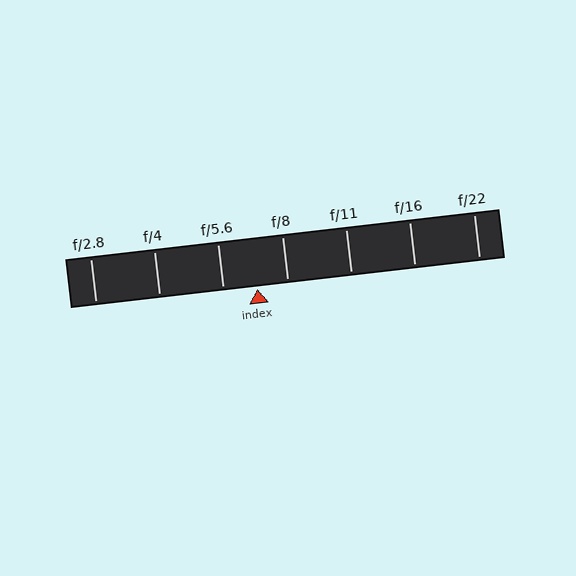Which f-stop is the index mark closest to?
The index mark is closest to f/8.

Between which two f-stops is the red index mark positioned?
The index mark is between f/5.6 and f/8.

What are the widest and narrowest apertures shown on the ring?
The widest aperture shown is f/2.8 and the narrowest is f/22.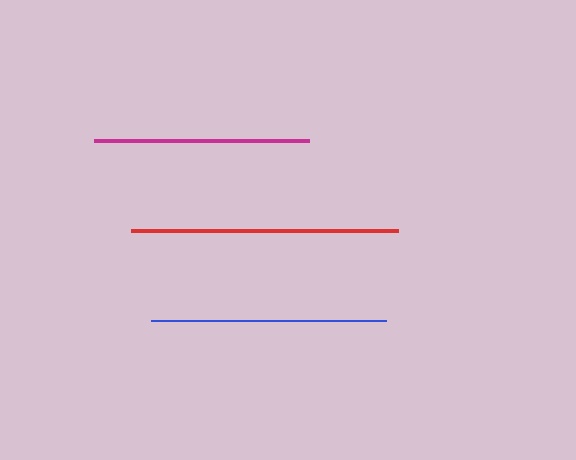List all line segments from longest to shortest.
From longest to shortest: red, blue, magenta.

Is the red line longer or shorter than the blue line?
The red line is longer than the blue line.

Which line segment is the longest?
The red line is the longest at approximately 267 pixels.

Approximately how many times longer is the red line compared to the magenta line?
The red line is approximately 1.2 times the length of the magenta line.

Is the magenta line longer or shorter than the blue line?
The blue line is longer than the magenta line.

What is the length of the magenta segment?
The magenta segment is approximately 215 pixels long.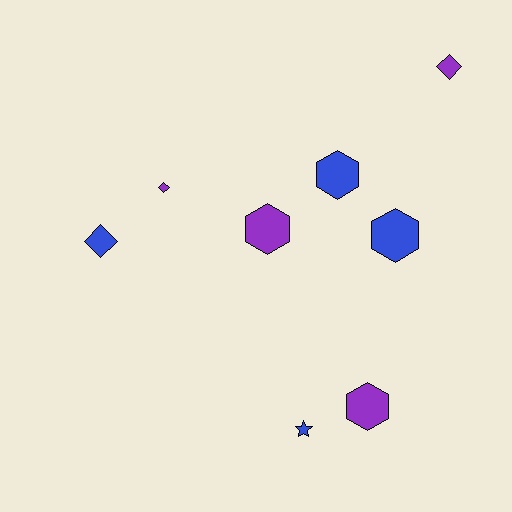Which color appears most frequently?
Blue, with 4 objects.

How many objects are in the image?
There are 8 objects.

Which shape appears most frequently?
Hexagon, with 4 objects.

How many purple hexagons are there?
There are 2 purple hexagons.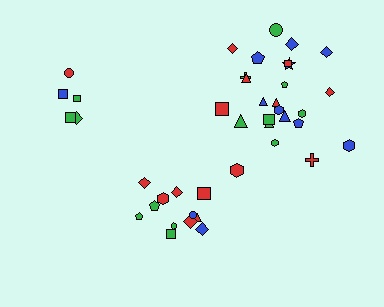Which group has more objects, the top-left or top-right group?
The top-right group.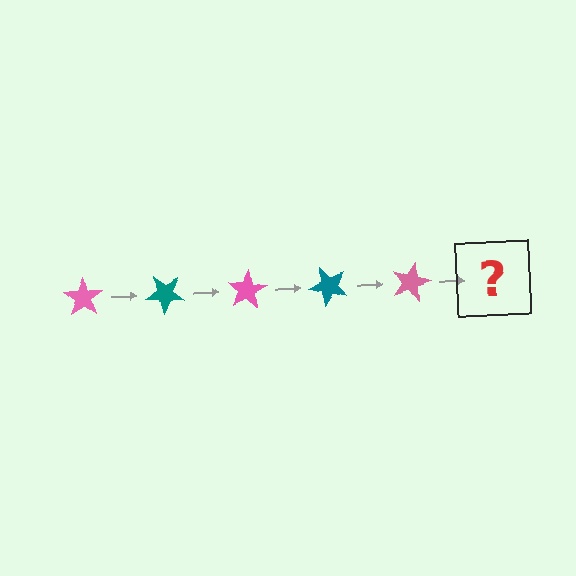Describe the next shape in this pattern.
It should be a teal star, rotated 200 degrees from the start.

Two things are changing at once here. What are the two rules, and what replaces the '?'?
The two rules are that it rotates 40 degrees each step and the color cycles through pink and teal. The '?' should be a teal star, rotated 200 degrees from the start.